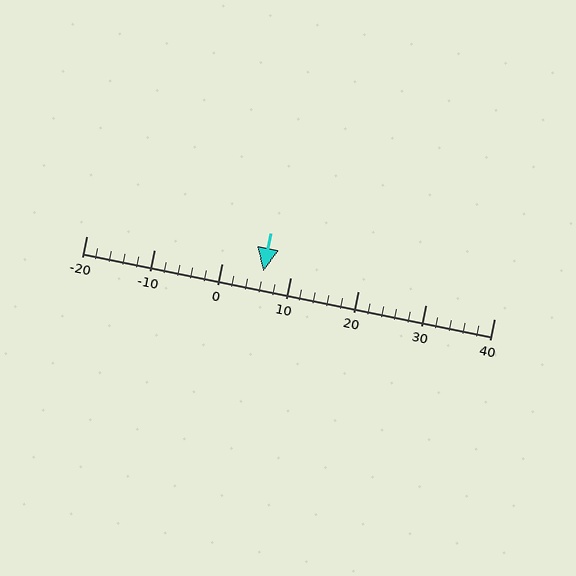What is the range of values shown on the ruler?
The ruler shows values from -20 to 40.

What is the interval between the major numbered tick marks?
The major tick marks are spaced 10 units apart.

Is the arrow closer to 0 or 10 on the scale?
The arrow is closer to 10.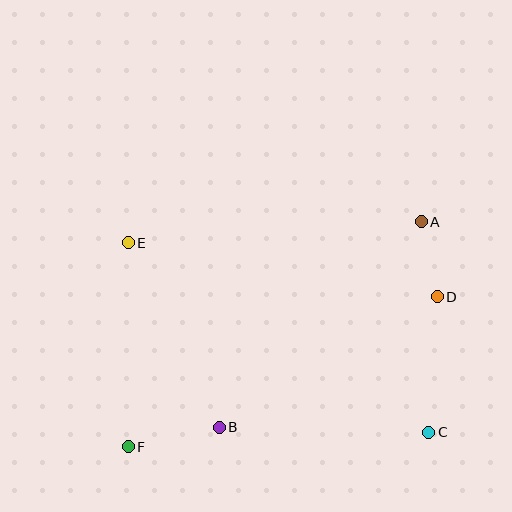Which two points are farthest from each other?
Points A and F are farthest from each other.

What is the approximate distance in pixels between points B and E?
The distance between B and E is approximately 205 pixels.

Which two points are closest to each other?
Points A and D are closest to each other.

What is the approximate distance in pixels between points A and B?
The distance between A and B is approximately 288 pixels.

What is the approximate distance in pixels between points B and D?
The distance between B and D is approximately 254 pixels.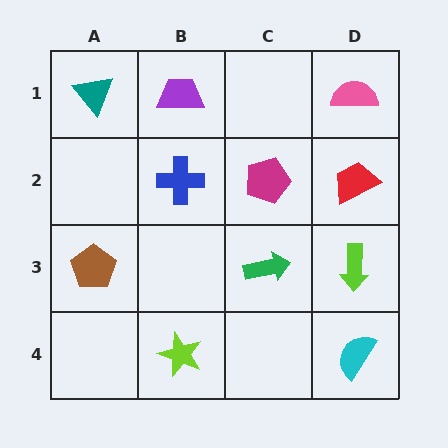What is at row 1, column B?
A purple trapezoid.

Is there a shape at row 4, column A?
No, that cell is empty.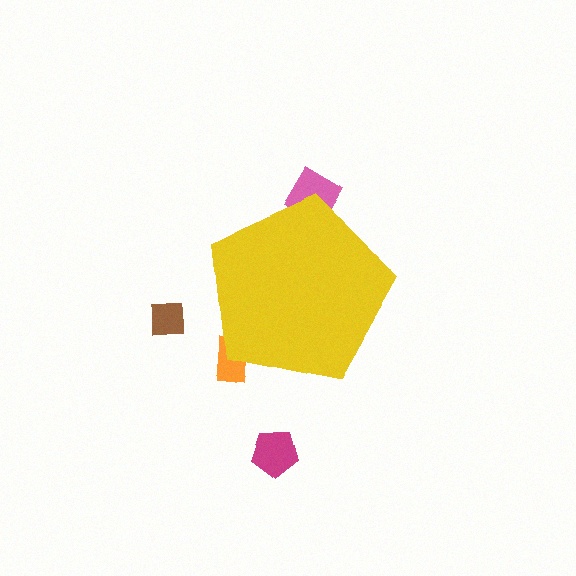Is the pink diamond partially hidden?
Yes, the pink diamond is partially hidden behind the yellow pentagon.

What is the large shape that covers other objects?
A yellow pentagon.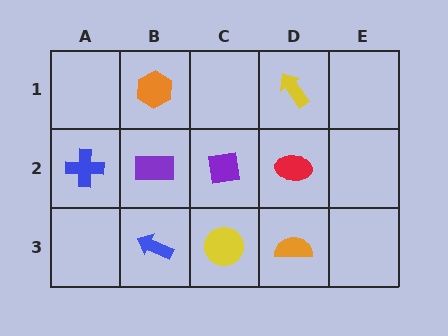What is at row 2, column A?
A blue cross.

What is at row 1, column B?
An orange hexagon.